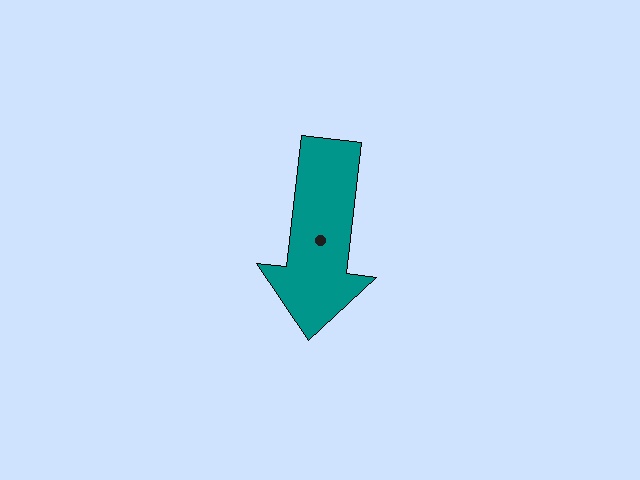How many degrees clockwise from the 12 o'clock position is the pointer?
Approximately 187 degrees.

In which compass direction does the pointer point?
South.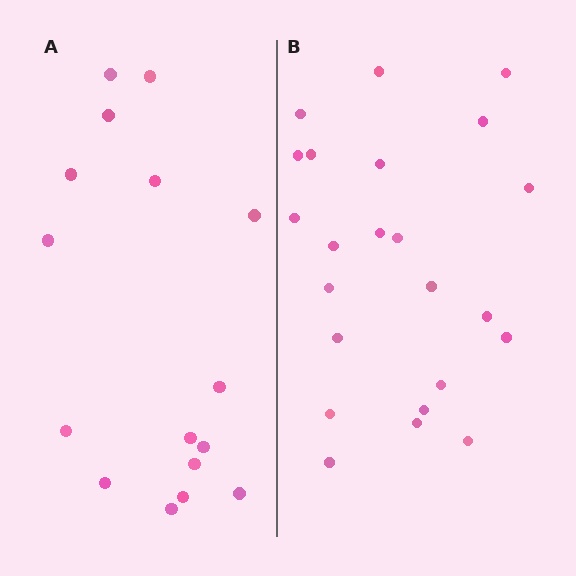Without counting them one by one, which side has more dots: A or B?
Region B (the right region) has more dots.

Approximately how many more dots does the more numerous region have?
Region B has roughly 8 or so more dots than region A.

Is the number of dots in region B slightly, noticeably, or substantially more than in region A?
Region B has noticeably more, but not dramatically so. The ratio is roughly 1.4 to 1.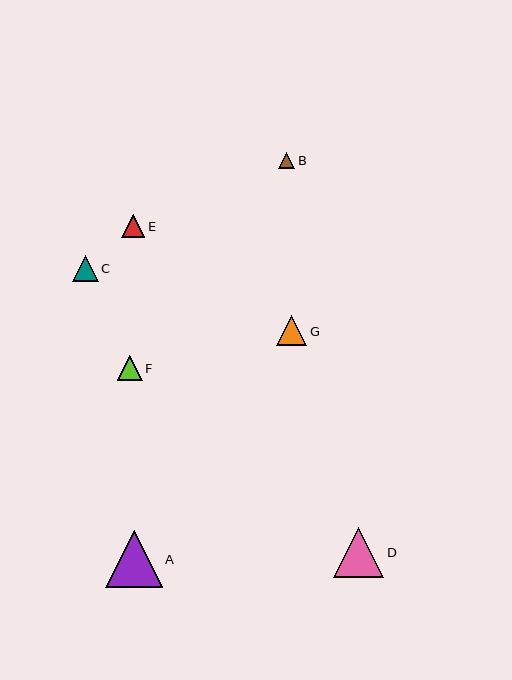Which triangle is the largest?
Triangle A is the largest with a size of approximately 56 pixels.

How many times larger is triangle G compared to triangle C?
Triangle G is approximately 1.1 times the size of triangle C.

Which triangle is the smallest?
Triangle B is the smallest with a size of approximately 16 pixels.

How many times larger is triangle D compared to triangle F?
Triangle D is approximately 2.0 times the size of triangle F.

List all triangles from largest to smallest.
From largest to smallest: A, D, G, C, F, E, B.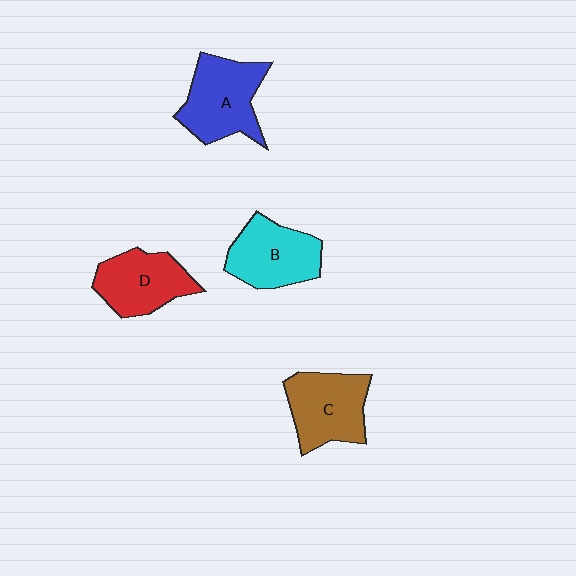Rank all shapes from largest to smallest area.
From largest to smallest: A (blue), C (brown), B (cyan), D (red).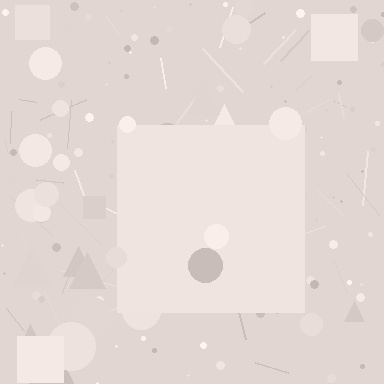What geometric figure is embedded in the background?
A square is embedded in the background.